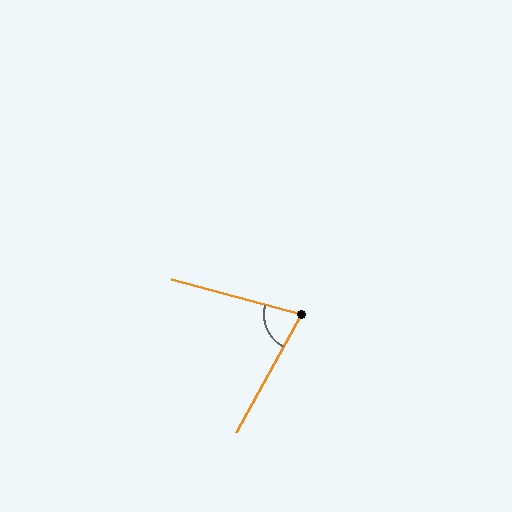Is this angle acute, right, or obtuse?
It is acute.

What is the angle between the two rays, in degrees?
Approximately 76 degrees.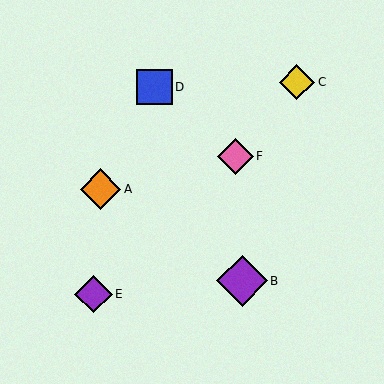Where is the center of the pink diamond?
The center of the pink diamond is at (235, 156).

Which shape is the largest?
The purple diamond (labeled B) is the largest.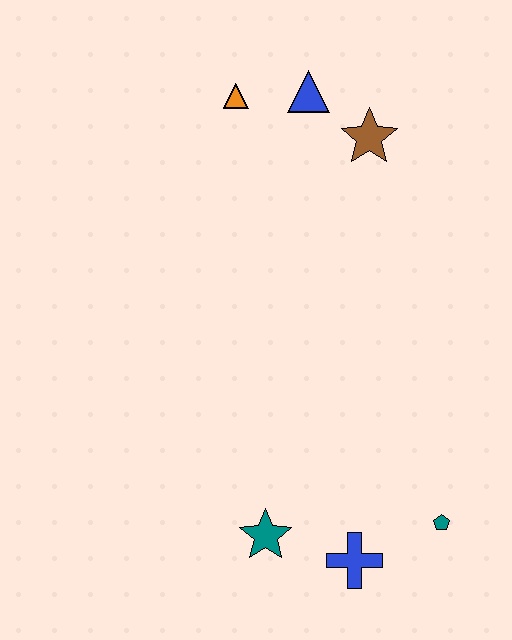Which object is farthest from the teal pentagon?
The orange triangle is farthest from the teal pentagon.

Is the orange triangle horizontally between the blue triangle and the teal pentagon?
No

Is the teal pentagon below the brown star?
Yes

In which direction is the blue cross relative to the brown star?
The blue cross is below the brown star.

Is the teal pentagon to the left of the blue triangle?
No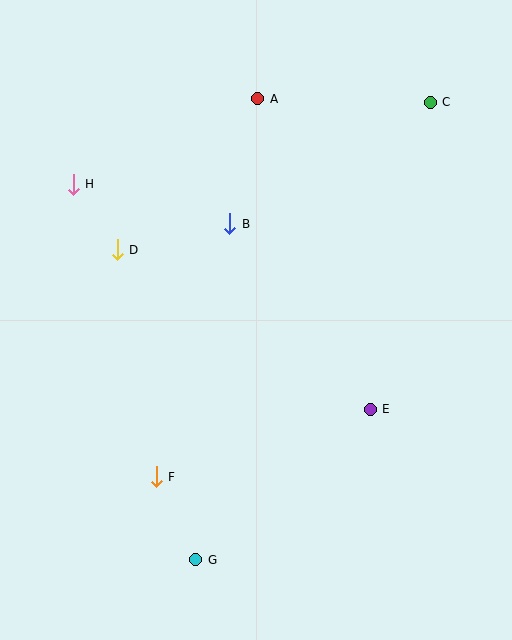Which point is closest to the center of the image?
Point B at (230, 224) is closest to the center.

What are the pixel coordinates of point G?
Point G is at (196, 560).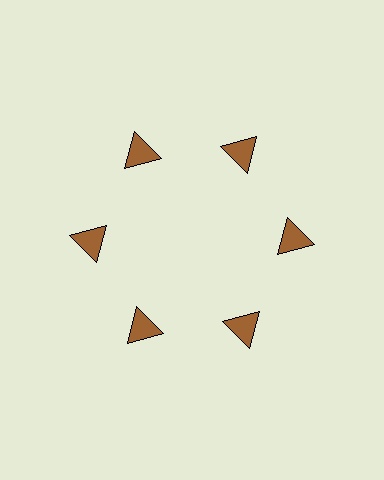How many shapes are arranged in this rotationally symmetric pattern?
There are 6 shapes, arranged in 6 groups of 1.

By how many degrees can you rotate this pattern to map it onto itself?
The pattern maps onto itself every 60 degrees of rotation.